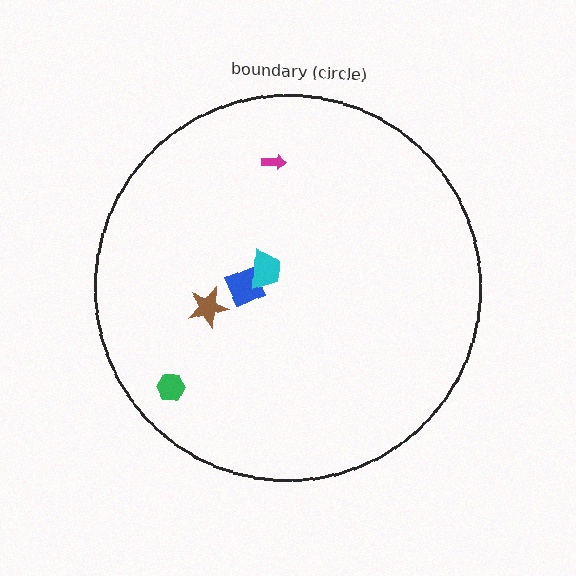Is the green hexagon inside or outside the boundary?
Inside.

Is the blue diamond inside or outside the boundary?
Inside.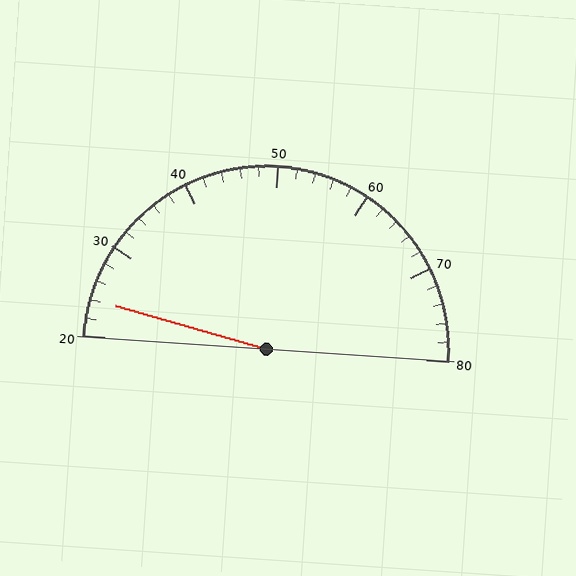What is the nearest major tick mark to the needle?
The nearest major tick mark is 20.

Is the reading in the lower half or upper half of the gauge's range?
The reading is in the lower half of the range (20 to 80).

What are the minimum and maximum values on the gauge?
The gauge ranges from 20 to 80.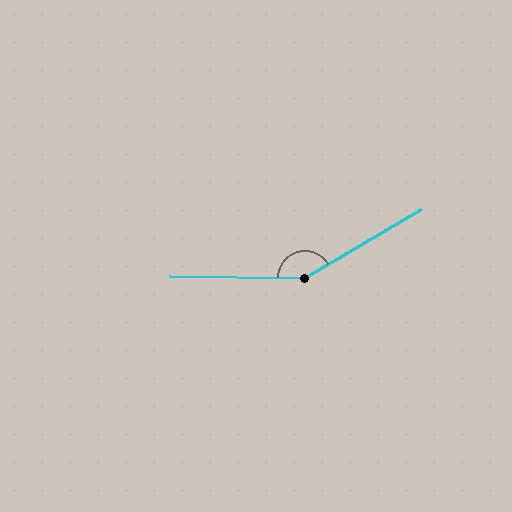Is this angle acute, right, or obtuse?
It is obtuse.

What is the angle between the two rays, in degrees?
Approximately 148 degrees.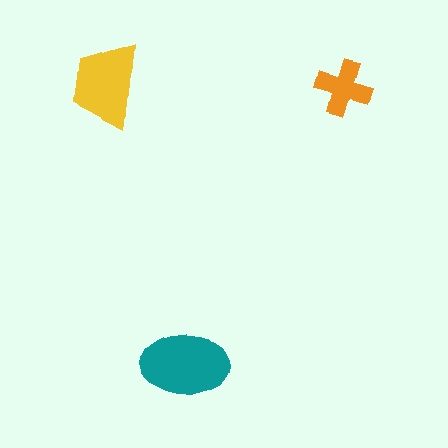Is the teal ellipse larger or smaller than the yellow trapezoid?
Larger.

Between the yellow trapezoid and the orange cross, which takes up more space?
The yellow trapezoid.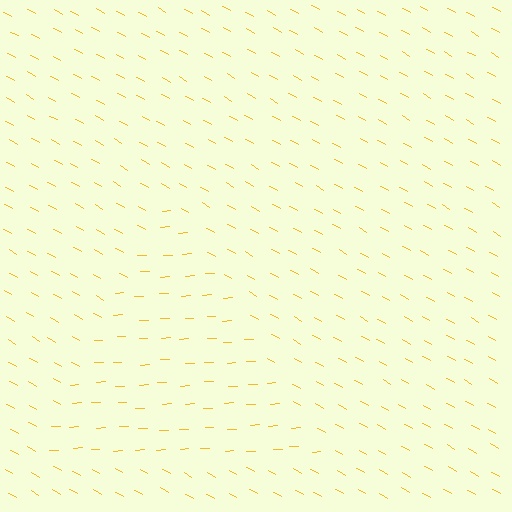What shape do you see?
I see a triangle.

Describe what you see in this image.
The image is filled with small yellow line segments. A triangle region in the image has lines oriented differently from the surrounding lines, creating a visible texture boundary.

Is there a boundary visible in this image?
Yes, there is a texture boundary formed by a change in line orientation.